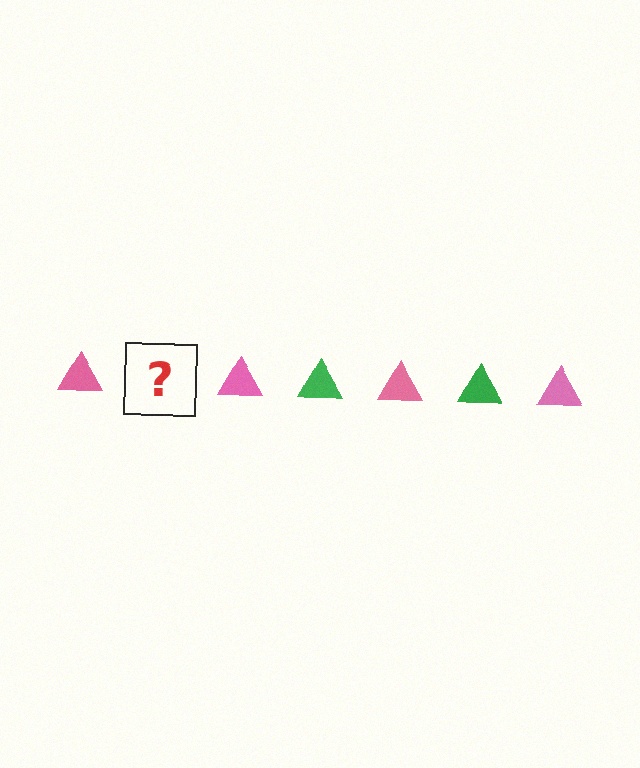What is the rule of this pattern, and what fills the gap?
The rule is that the pattern cycles through pink, green triangles. The gap should be filled with a green triangle.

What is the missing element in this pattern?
The missing element is a green triangle.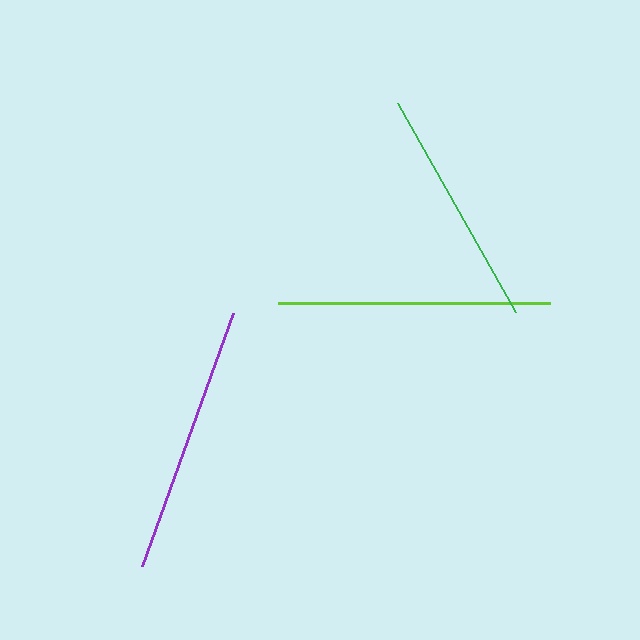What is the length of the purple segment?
The purple segment is approximately 269 pixels long.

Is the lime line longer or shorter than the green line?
The lime line is longer than the green line.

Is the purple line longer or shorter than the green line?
The purple line is longer than the green line.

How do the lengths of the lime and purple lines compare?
The lime and purple lines are approximately the same length.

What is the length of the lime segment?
The lime segment is approximately 273 pixels long.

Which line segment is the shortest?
The green line is the shortest at approximately 240 pixels.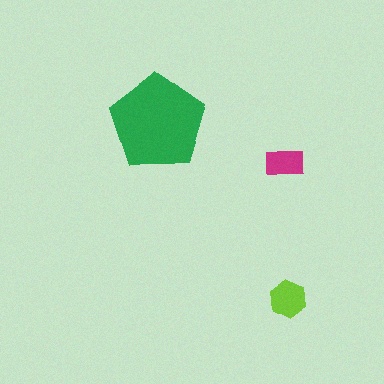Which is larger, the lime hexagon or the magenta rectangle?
The lime hexagon.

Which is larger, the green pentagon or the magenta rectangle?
The green pentagon.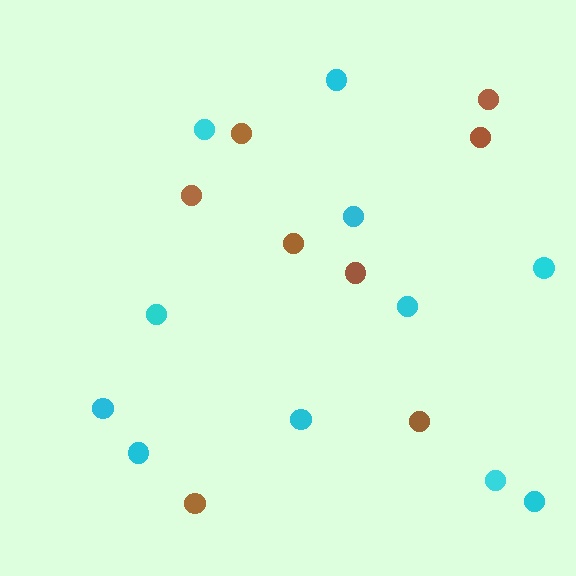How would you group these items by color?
There are 2 groups: one group of brown circles (8) and one group of cyan circles (11).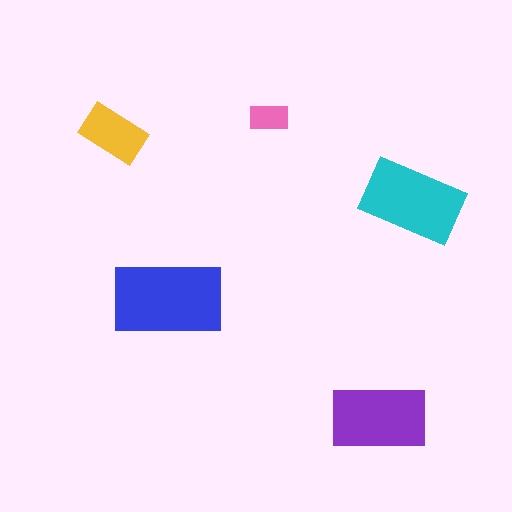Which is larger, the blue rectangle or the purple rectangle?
The blue one.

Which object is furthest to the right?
The cyan rectangle is rightmost.